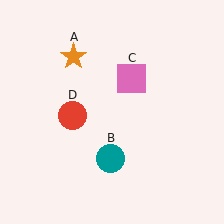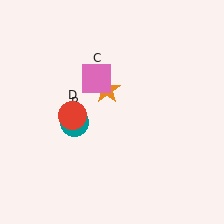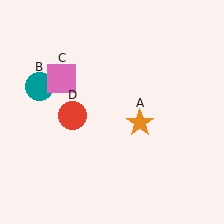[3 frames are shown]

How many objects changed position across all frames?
3 objects changed position: orange star (object A), teal circle (object B), pink square (object C).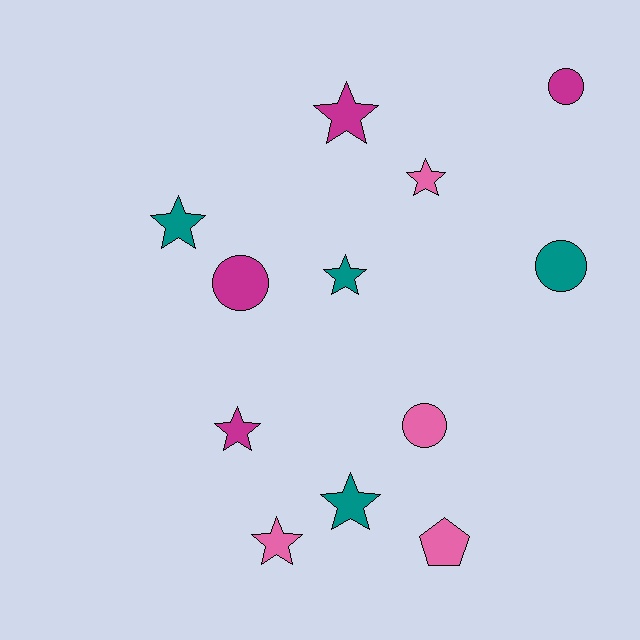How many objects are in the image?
There are 12 objects.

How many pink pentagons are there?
There is 1 pink pentagon.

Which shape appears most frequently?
Star, with 7 objects.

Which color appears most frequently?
Magenta, with 4 objects.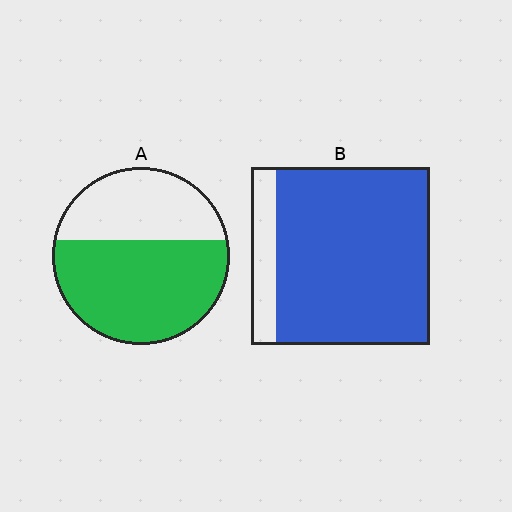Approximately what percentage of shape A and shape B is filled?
A is approximately 60% and B is approximately 85%.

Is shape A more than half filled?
Yes.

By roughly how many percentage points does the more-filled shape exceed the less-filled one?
By roughly 25 percentage points (B over A).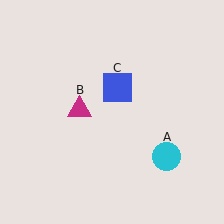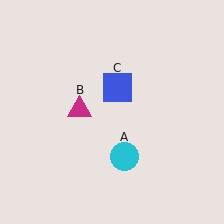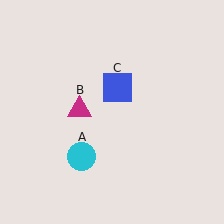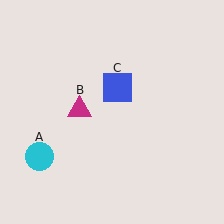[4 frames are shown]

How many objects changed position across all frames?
1 object changed position: cyan circle (object A).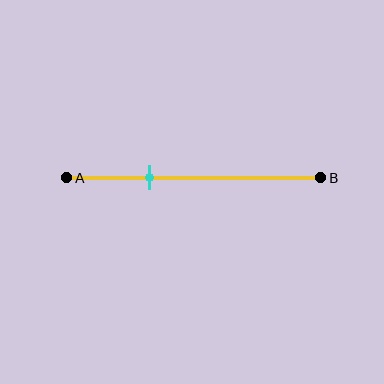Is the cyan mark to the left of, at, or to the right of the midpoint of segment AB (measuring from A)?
The cyan mark is to the left of the midpoint of segment AB.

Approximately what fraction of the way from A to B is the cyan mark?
The cyan mark is approximately 35% of the way from A to B.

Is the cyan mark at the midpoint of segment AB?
No, the mark is at about 35% from A, not at the 50% midpoint.